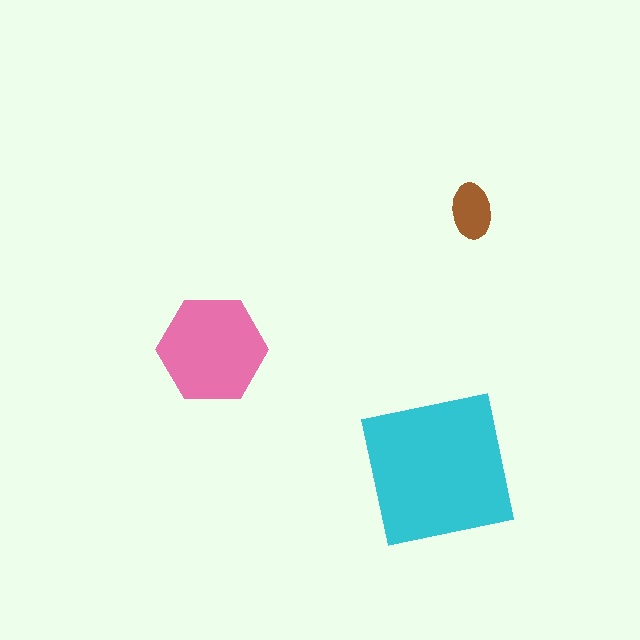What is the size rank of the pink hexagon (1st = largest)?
2nd.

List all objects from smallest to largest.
The brown ellipse, the pink hexagon, the cyan square.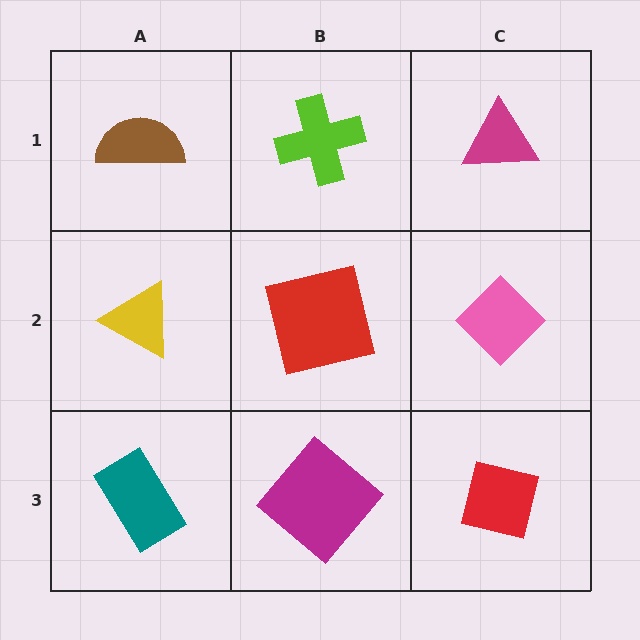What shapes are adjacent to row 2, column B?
A lime cross (row 1, column B), a magenta diamond (row 3, column B), a yellow triangle (row 2, column A), a pink diamond (row 2, column C).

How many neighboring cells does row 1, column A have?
2.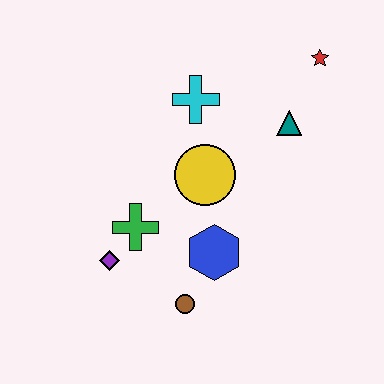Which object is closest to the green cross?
The purple diamond is closest to the green cross.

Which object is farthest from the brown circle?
The red star is farthest from the brown circle.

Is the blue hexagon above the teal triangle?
No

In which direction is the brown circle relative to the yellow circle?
The brown circle is below the yellow circle.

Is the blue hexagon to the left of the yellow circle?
No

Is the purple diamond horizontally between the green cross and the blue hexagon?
No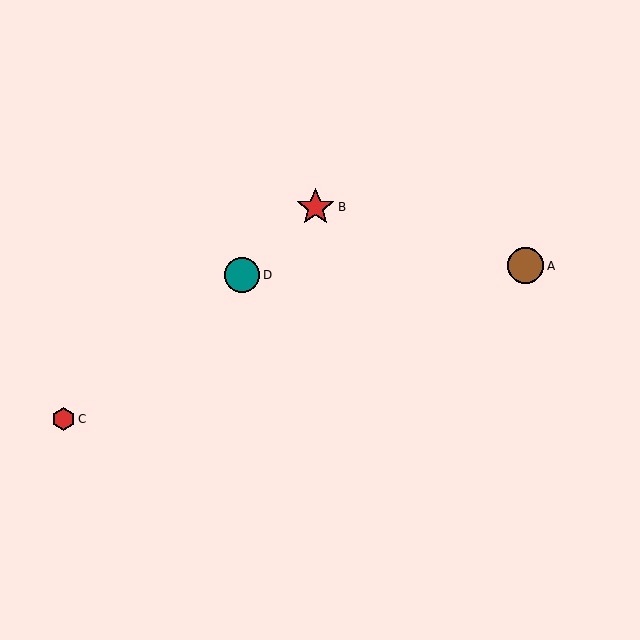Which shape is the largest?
The red star (labeled B) is the largest.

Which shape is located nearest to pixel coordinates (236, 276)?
The teal circle (labeled D) at (242, 275) is nearest to that location.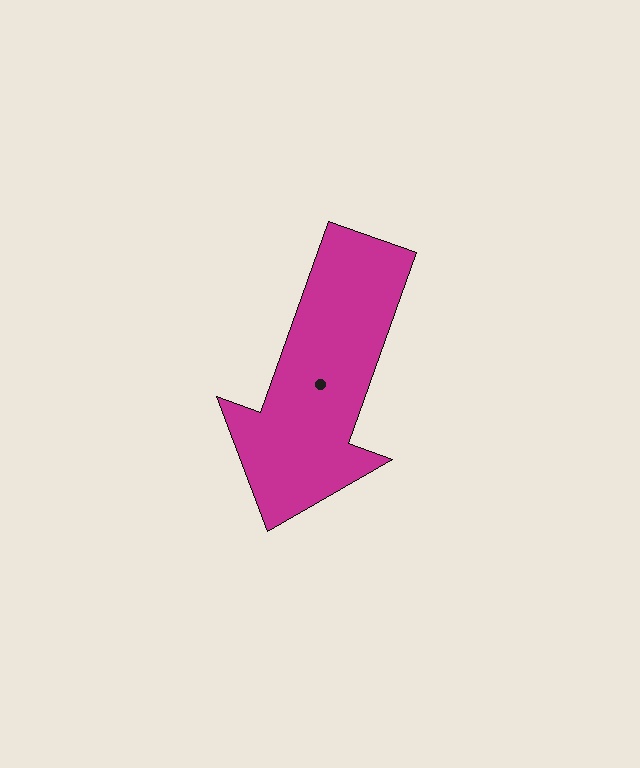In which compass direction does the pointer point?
South.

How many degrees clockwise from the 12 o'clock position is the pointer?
Approximately 200 degrees.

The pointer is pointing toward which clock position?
Roughly 7 o'clock.